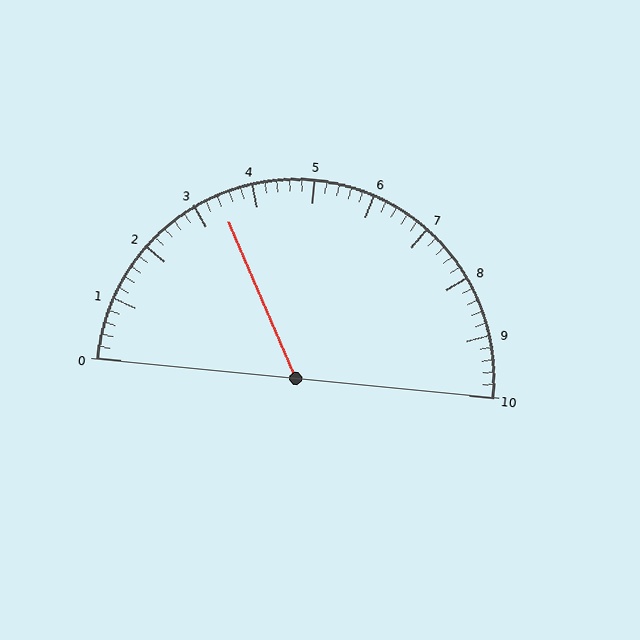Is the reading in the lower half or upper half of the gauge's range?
The reading is in the lower half of the range (0 to 10).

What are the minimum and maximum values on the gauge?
The gauge ranges from 0 to 10.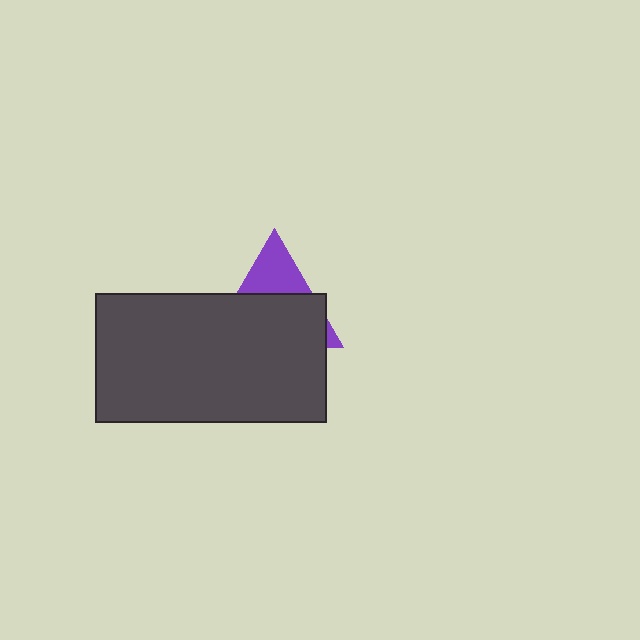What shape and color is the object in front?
The object in front is a dark gray rectangle.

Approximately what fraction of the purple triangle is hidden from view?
Roughly 67% of the purple triangle is hidden behind the dark gray rectangle.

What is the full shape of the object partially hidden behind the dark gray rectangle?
The partially hidden object is a purple triangle.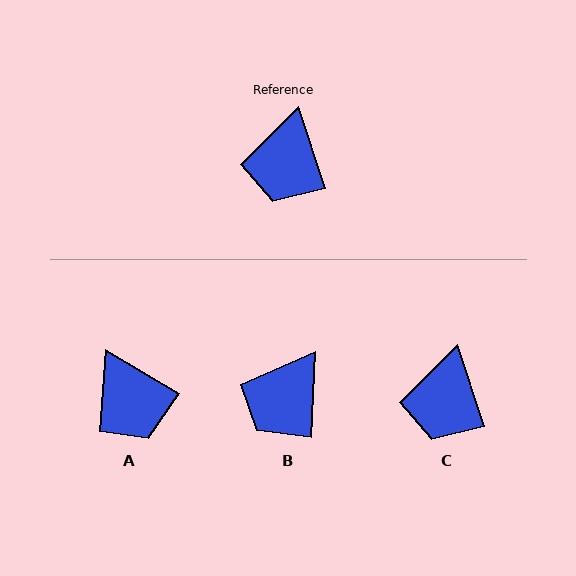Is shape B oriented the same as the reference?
No, it is off by about 21 degrees.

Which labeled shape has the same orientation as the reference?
C.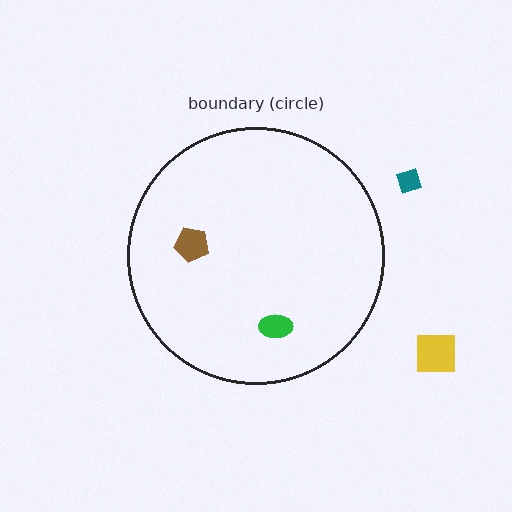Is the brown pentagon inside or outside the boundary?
Inside.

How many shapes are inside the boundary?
2 inside, 2 outside.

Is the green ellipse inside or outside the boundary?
Inside.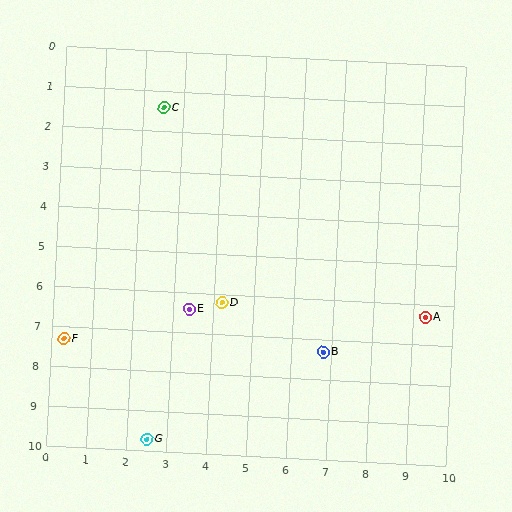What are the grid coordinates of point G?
Point G is at approximately (2.5, 9.7).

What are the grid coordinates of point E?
Point E is at approximately (3.4, 6.4).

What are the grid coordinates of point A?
Point A is at approximately (9.3, 6.3).